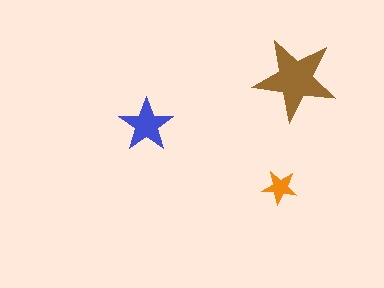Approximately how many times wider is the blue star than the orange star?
About 1.5 times wider.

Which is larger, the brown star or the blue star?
The brown one.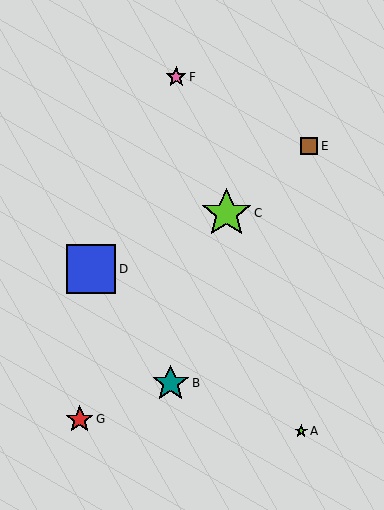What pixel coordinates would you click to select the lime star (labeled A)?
Click at (301, 431) to select the lime star A.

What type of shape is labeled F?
Shape F is a pink star.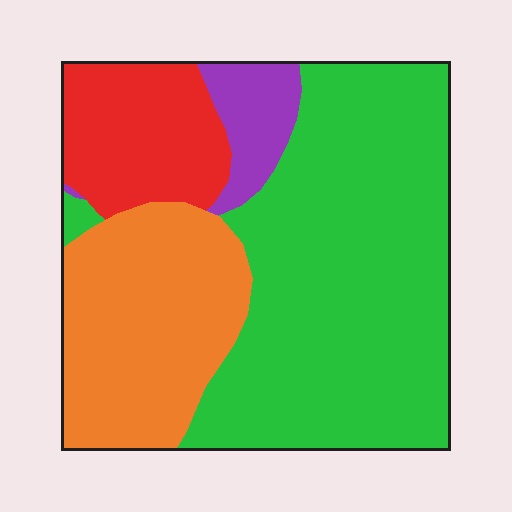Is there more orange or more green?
Green.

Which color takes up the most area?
Green, at roughly 55%.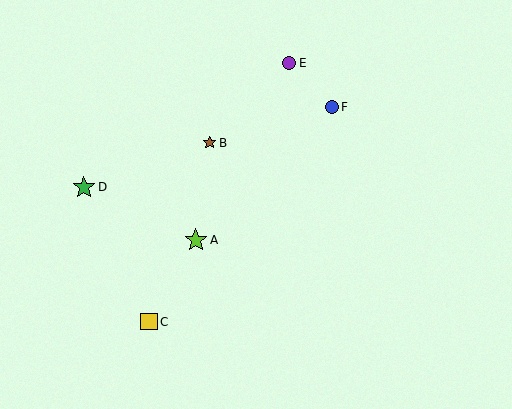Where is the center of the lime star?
The center of the lime star is at (196, 240).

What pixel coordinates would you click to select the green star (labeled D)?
Click at (84, 187) to select the green star D.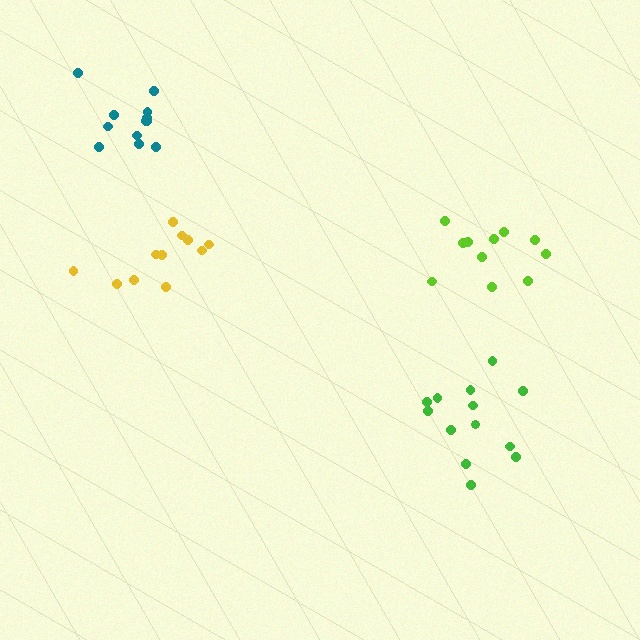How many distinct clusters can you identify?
There are 4 distinct clusters.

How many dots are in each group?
Group 1: 12 dots, Group 2: 11 dots, Group 3: 11 dots, Group 4: 13 dots (47 total).